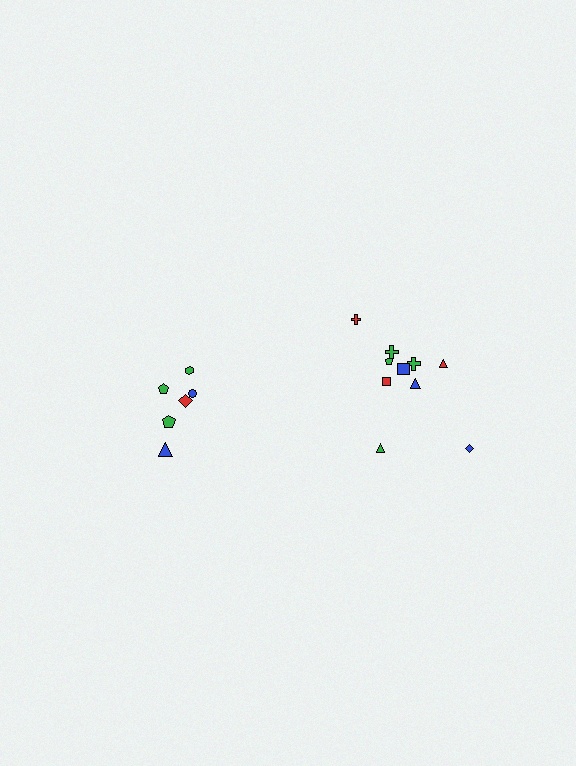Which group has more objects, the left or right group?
The right group.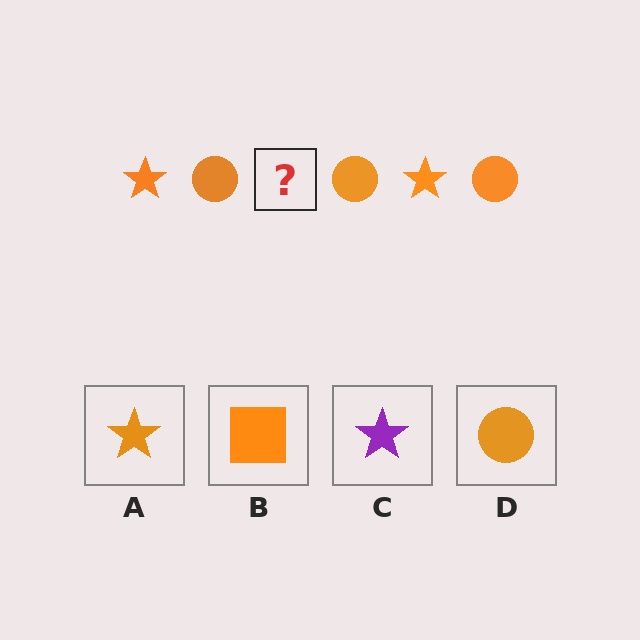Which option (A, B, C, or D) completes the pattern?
A.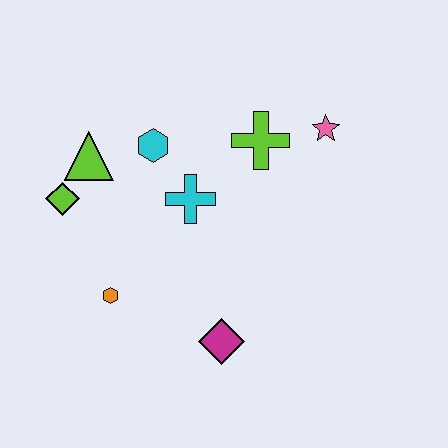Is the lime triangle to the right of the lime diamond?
Yes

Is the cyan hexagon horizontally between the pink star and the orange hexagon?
Yes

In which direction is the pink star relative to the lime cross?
The pink star is to the right of the lime cross.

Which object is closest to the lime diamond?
The lime triangle is closest to the lime diamond.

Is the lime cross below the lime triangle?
No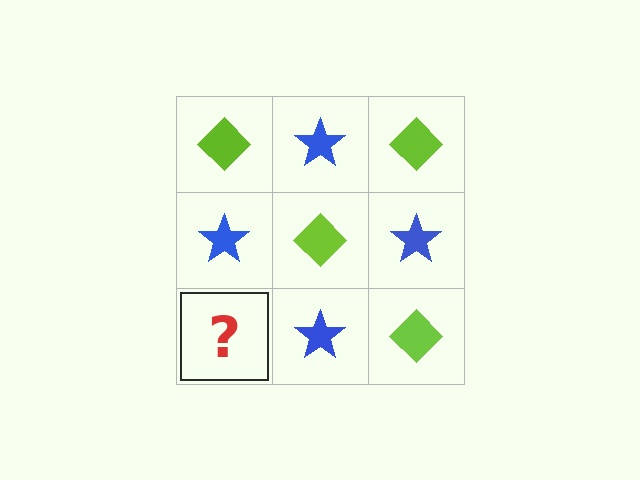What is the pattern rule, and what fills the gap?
The rule is that it alternates lime diamond and blue star in a checkerboard pattern. The gap should be filled with a lime diamond.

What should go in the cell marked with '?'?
The missing cell should contain a lime diamond.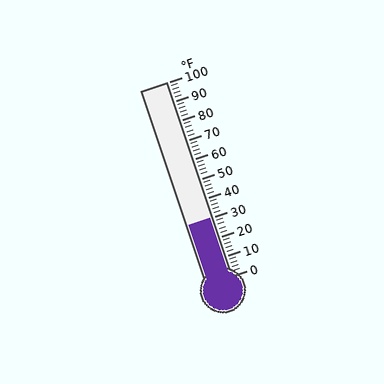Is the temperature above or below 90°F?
The temperature is below 90°F.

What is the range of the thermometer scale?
The thermometer scale ranges from 0°F to 100°F.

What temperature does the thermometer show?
The thermometer shows approximately 30°F.